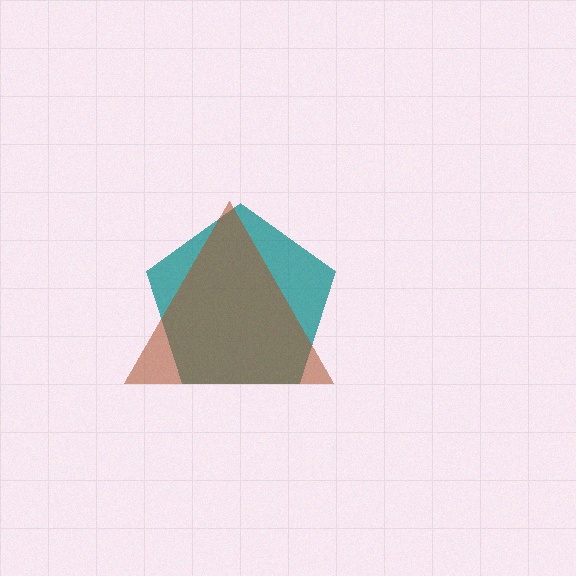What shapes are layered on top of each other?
The layered shapes are: a teal pentagon, a brown triangle.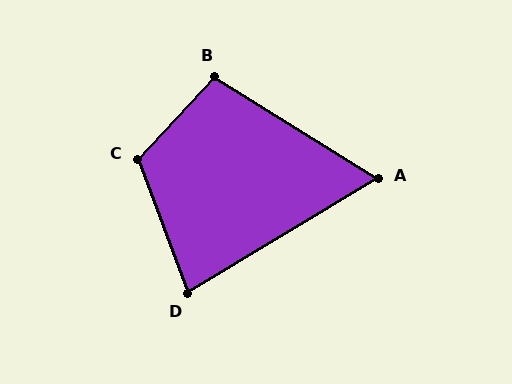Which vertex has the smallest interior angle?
A, at approximately 63 degrees.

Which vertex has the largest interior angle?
C, at approximately 117 degrees.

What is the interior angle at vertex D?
Approximately 79 degrees (acute).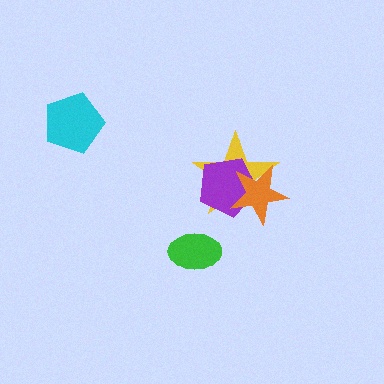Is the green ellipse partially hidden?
No, no other shape covers it.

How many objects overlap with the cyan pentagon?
0 objects overlap with the cyan pentagon.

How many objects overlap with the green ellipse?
0 objects overlap with the green ellipse.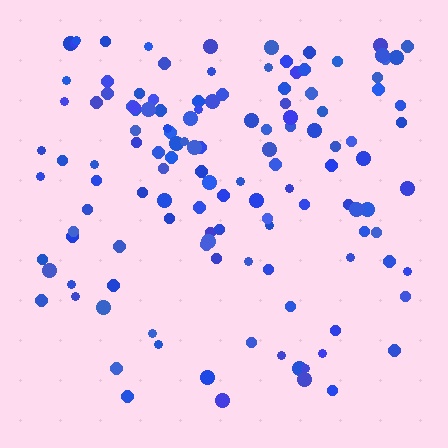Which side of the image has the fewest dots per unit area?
The bottom.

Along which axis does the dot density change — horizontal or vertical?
Vertical.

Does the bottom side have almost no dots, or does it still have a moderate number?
Still a moderate number, just noticeably fewer than the top.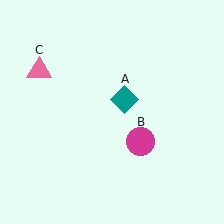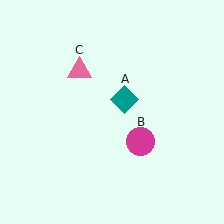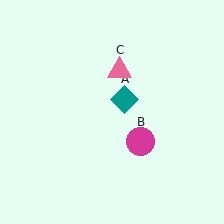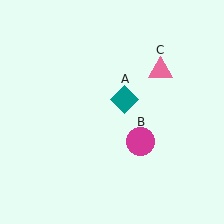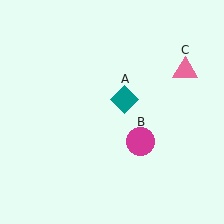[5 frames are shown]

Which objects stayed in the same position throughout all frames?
Teal diamond (object A) and magenta circle (object B) remained stationary.